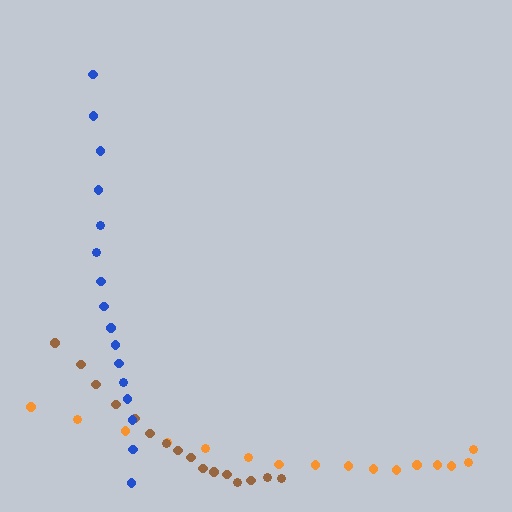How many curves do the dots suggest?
There are 3 distinct paths.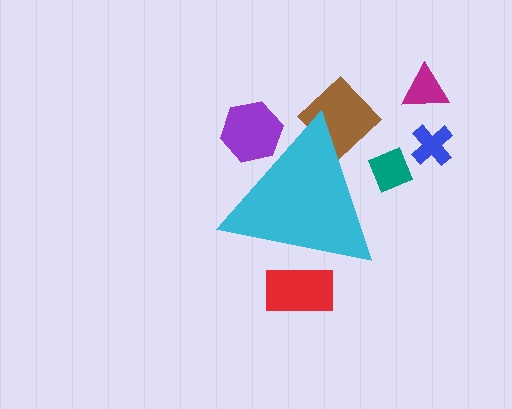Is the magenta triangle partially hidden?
No, the magenta triangle is fully visible.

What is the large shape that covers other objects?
A cyan triangle.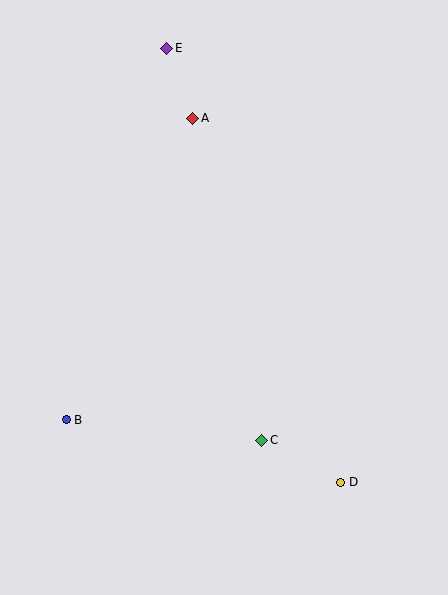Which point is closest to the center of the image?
Point C at (262, 440) is closest to the center.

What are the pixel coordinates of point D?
Point D is at (341, 482).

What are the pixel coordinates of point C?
Point C is at (262, 440).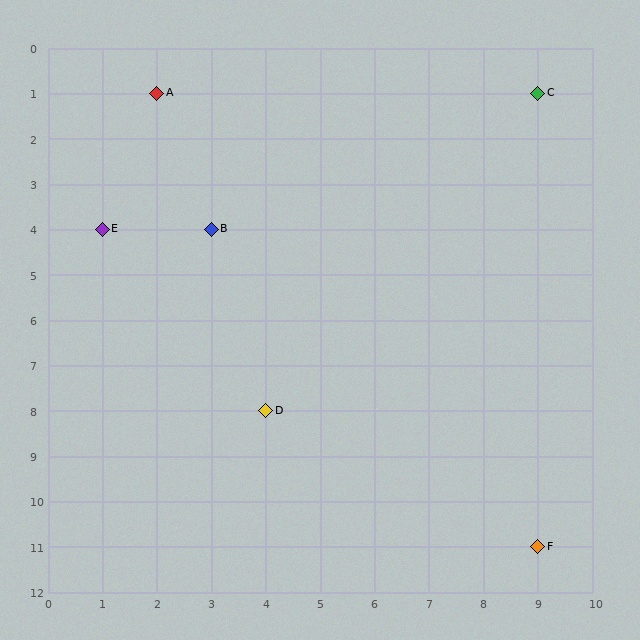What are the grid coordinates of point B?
Point B is at grid coordinates (3, 4).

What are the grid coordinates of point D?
Point D is at grid coordinates (4, 8).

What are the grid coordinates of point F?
Point F is at grid coordinates (9, 11).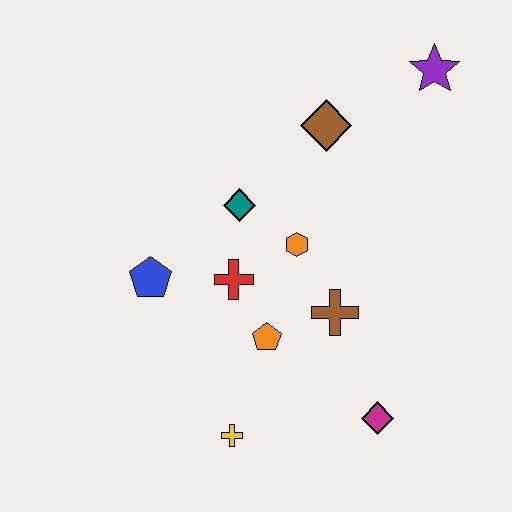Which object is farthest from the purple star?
The yellow cross is farthest from the purple star.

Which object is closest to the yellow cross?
The orange pentagon is closest to the yellow cross.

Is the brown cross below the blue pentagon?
Yes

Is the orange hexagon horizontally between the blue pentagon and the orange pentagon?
No